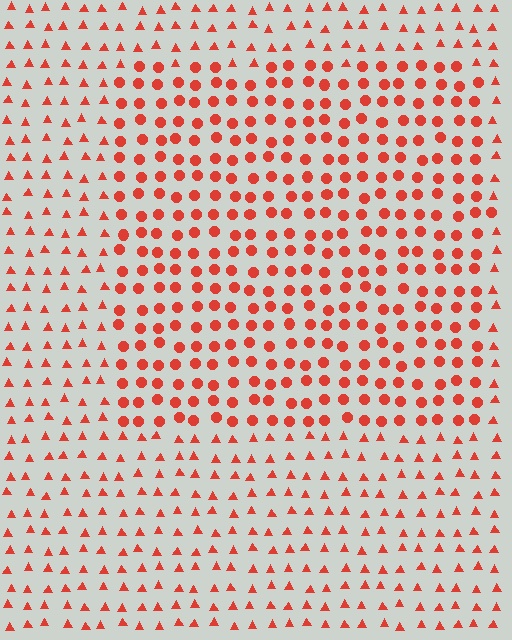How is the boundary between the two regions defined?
The boundary is defined by a change in element shape: circles inside vs. triangles outside. All elements share the same color and spacing.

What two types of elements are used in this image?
The image uses circles inside the rectangle region and triangles outside it.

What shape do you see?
I see a rectangle.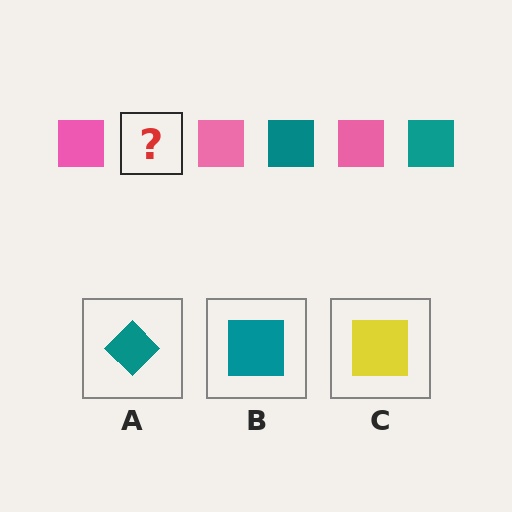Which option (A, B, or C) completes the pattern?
B.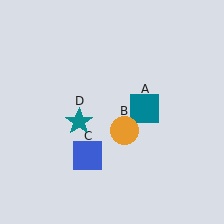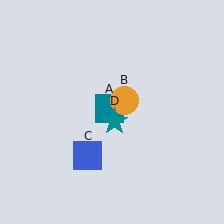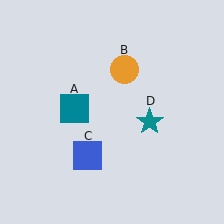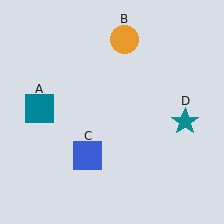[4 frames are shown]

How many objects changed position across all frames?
3 objects changed position: teal square (object A), orange circle (object B), teal star (object D).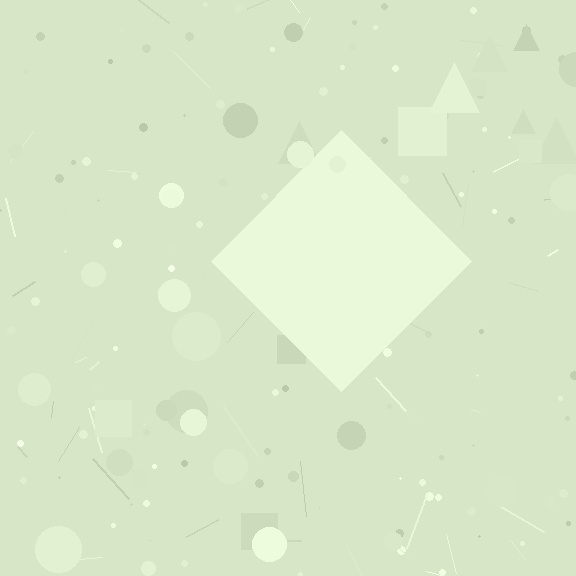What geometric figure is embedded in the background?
A diamond is embedded in the background.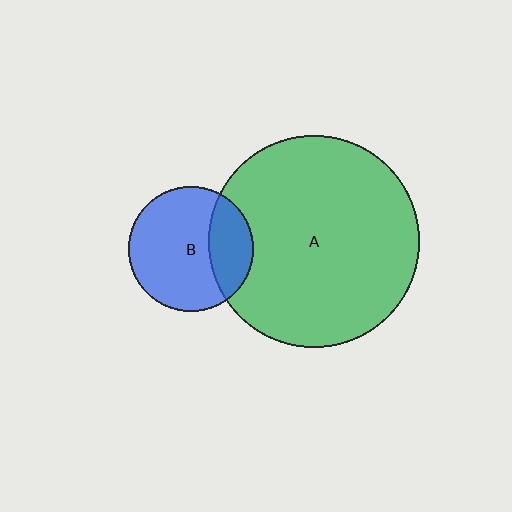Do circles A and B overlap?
Yes.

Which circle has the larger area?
Circle A (green).